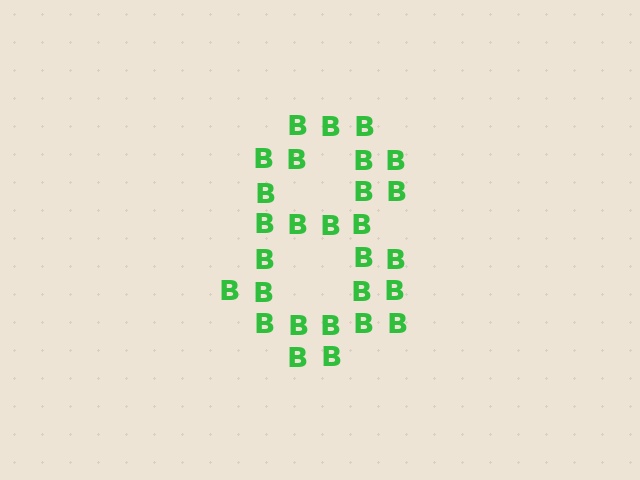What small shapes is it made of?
It is made of small letter B's.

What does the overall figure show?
The overall figure shows the digit 8.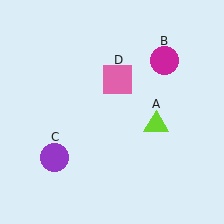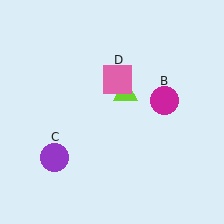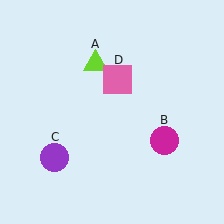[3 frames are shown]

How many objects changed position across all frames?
2 objects changed position: lime triangle (object A), magenta circle (object B).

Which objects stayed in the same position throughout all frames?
Purple circle (object C) and pink square (object D) remained stationary.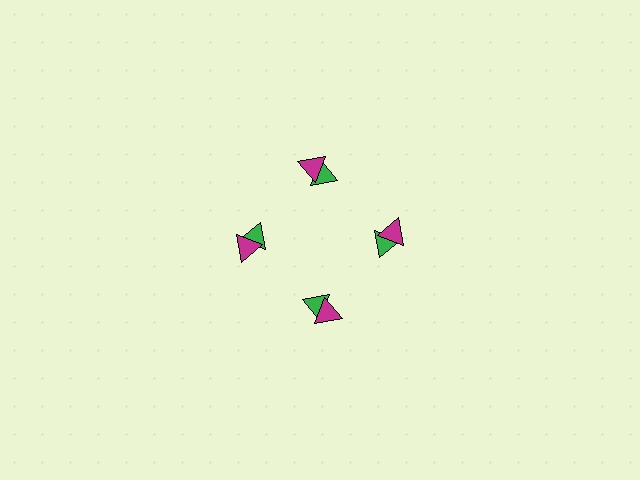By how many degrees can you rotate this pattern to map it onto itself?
The pattern maps onto itself every 90 degrees of rotation.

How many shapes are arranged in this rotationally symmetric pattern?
There are 8 shapes, arranged in 4 groups of 2.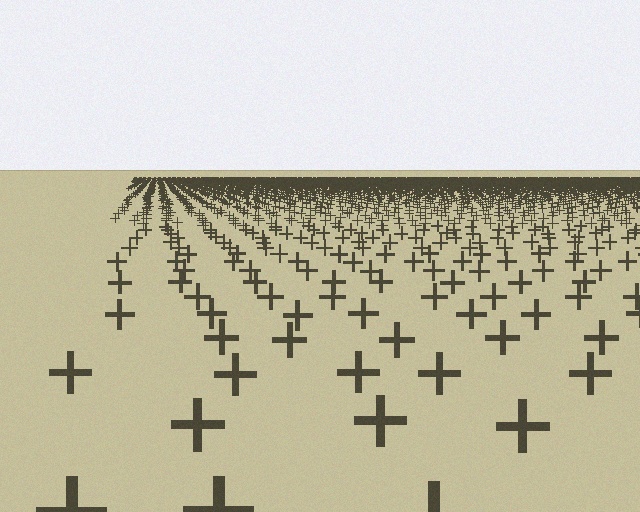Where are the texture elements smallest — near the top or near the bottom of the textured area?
Near the top.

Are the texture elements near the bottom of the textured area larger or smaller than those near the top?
Larger. Near the bottom, elements are closer to the viewer and appear at a bigger on-screen size.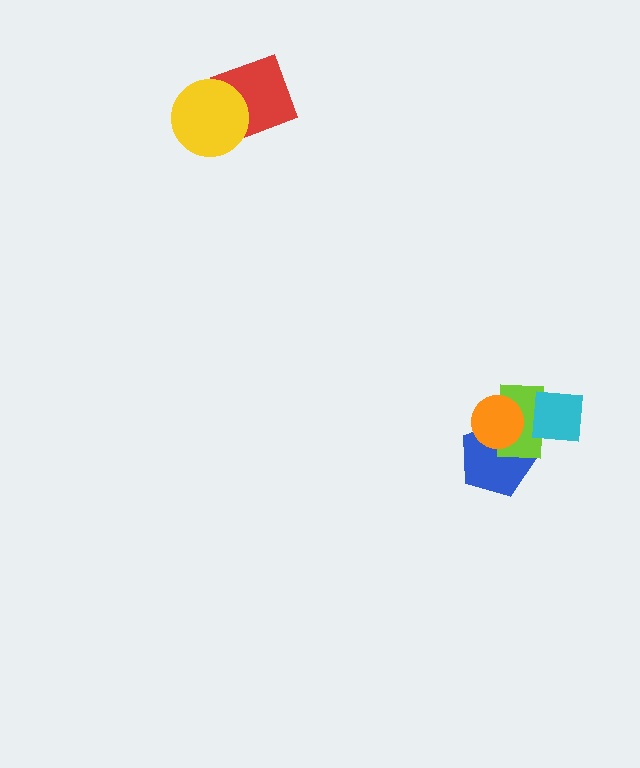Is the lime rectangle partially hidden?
Yes, it is partially covered by another shape.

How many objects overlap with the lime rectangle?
3 objects overlap with the lime rectangle.